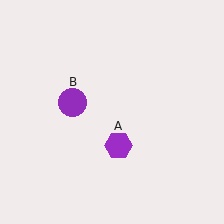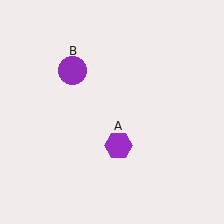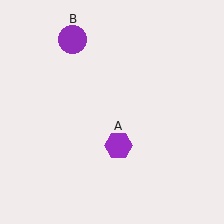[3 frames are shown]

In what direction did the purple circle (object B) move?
The purple circle (object B) moved up.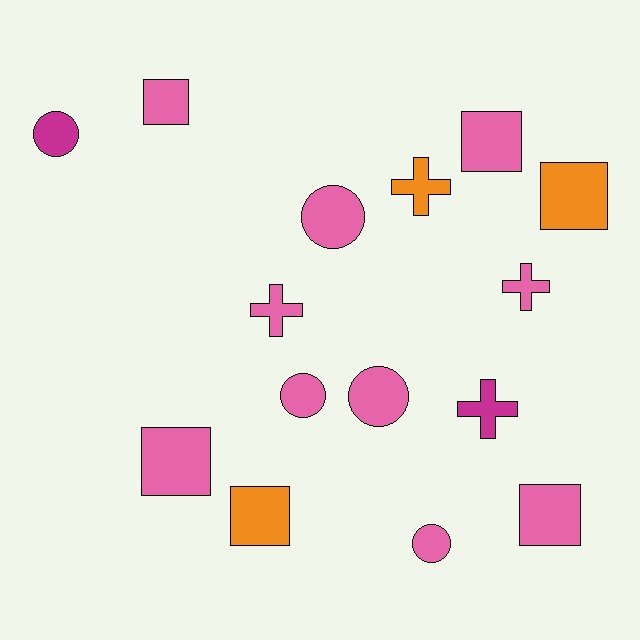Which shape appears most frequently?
Square, with 6 objects.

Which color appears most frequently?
Pink, with 10 objects.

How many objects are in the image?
There are 15 objects.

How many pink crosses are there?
There are 2 pink crosses.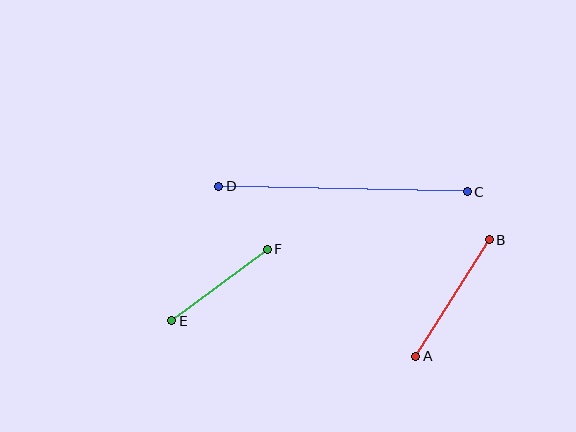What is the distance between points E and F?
The distance is approximately 119 pixels.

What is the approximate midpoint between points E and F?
The midpoint is at approximately (220, 285) pixels.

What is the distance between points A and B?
The distance is approximately 138 pixels.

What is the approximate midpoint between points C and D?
The midpoint is at approximately (343, 189) pixels.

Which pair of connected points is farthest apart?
Points C and D are farthest apart.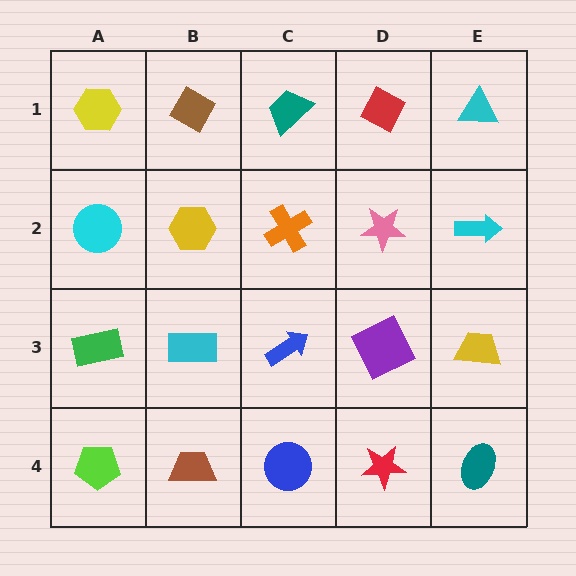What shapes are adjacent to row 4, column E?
A yellow trapezoid (row 3, column E), a red star (row 4, column D).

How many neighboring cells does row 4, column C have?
3.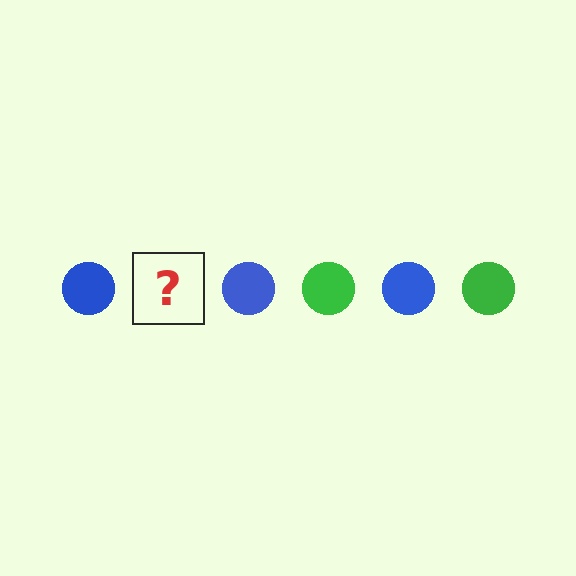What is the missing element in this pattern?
The missing element is a green circle.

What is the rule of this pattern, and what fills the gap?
The rule is that the pattern cycles through blue, green circles. The gap should be filled with a green circle.